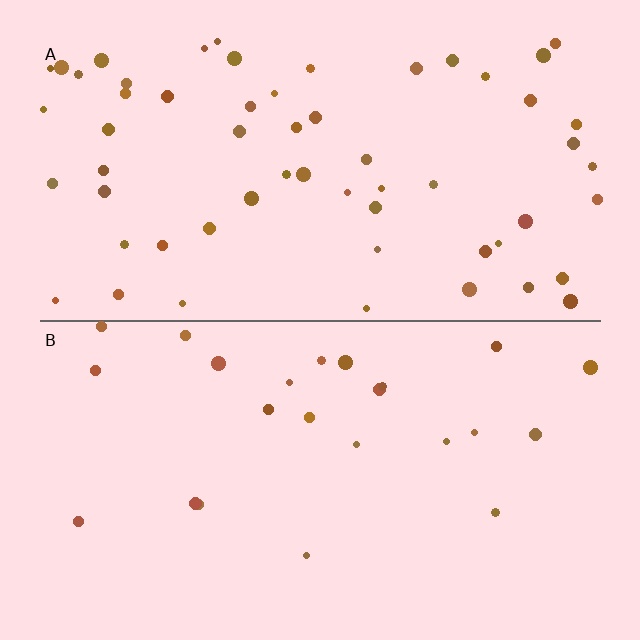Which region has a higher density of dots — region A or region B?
A (the top).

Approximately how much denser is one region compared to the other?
Approximately 2.4× — region A over region B.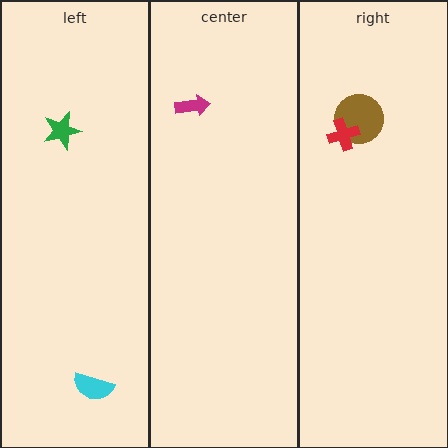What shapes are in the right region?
The brown circle, the red cross.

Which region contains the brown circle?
The right region.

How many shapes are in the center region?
1.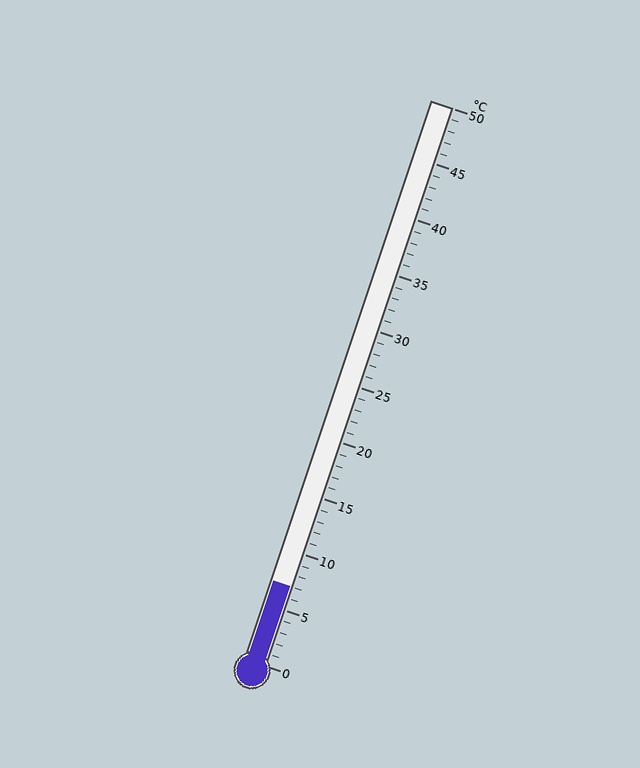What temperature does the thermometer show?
The thermometer shows approximately 7°C.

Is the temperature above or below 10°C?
The temperature is below 10°C.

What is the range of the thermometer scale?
The thermometer scale ranges from 0°C to 50°C.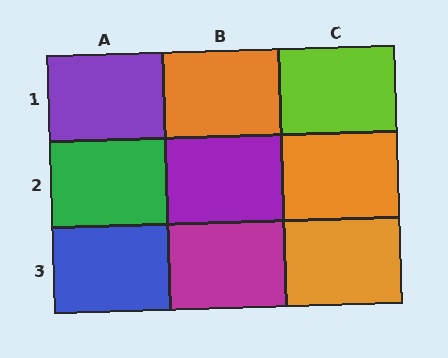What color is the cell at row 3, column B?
Magenta.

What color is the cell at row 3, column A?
Blue.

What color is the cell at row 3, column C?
Orange.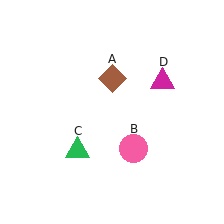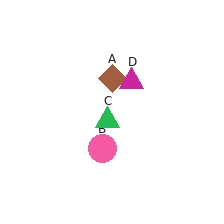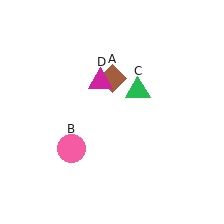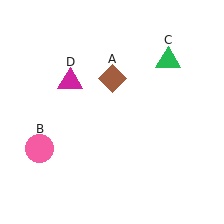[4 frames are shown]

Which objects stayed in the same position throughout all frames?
Brown diamond (object A) remained stationary.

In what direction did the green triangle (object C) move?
The green triangle (object C) moved up and to the right.